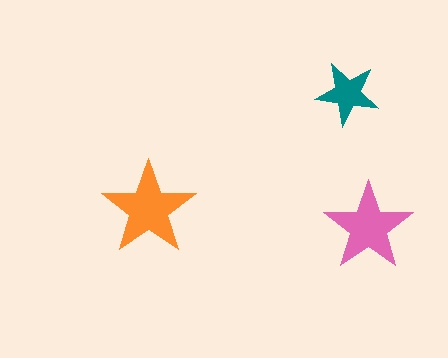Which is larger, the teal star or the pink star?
The pink one.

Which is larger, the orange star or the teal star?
The orange one.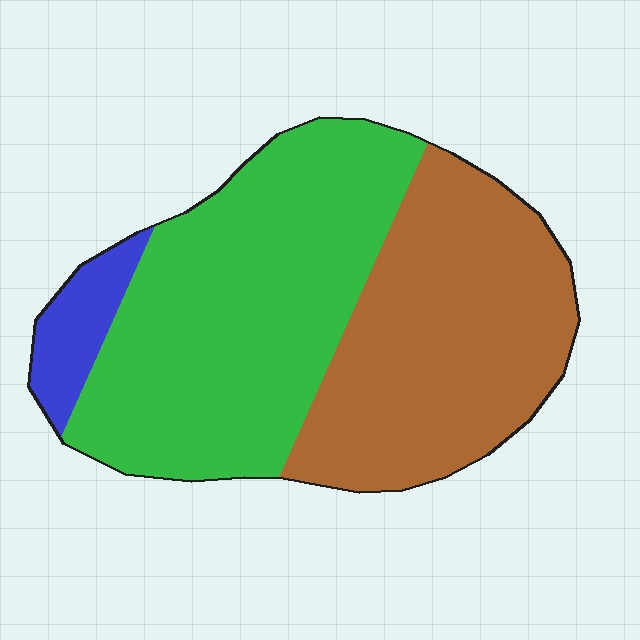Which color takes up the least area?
Blue, at roughly 5%.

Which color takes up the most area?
Green, at roughly 50%.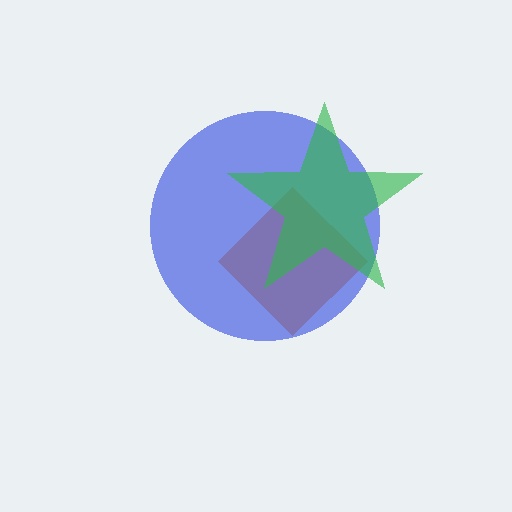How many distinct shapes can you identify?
There are 3 distinct shapes: an orange diamond, a blue circle, a green star.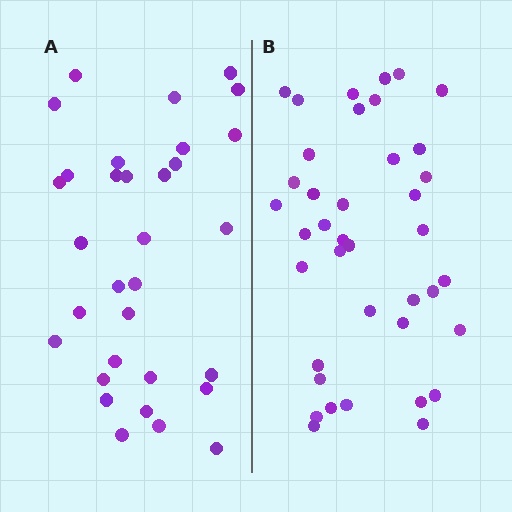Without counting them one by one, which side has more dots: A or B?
Region B (the right region) has more dots.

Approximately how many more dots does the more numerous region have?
Region B has roughly 8 or so more dots than region A.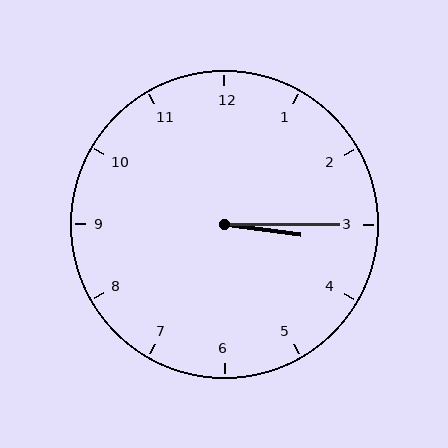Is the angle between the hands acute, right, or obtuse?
It is acute.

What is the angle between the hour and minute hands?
Approximately 8 degrees.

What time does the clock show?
3:15.